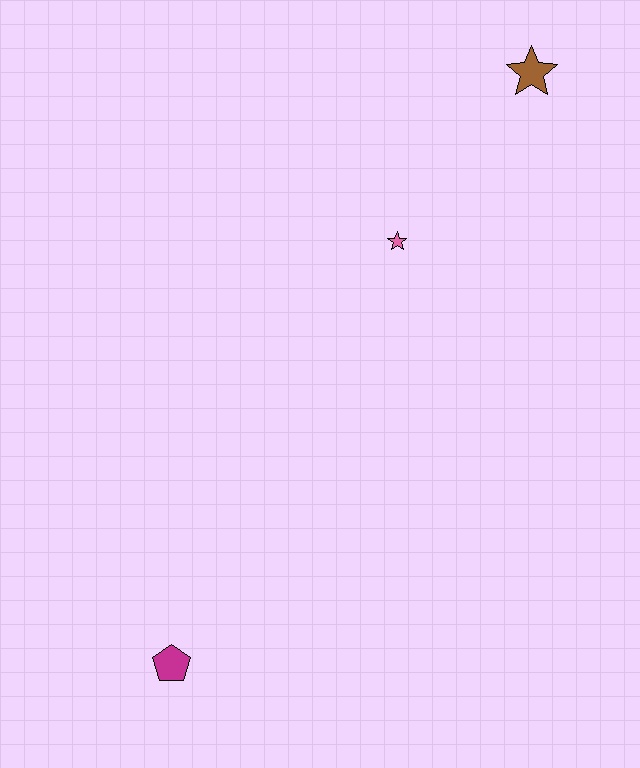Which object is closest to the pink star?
The brown star is closest to the pink star.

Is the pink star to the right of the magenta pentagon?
Yes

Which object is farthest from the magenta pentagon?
The brown star is farthest from the magenta pentagon.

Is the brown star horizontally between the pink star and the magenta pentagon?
No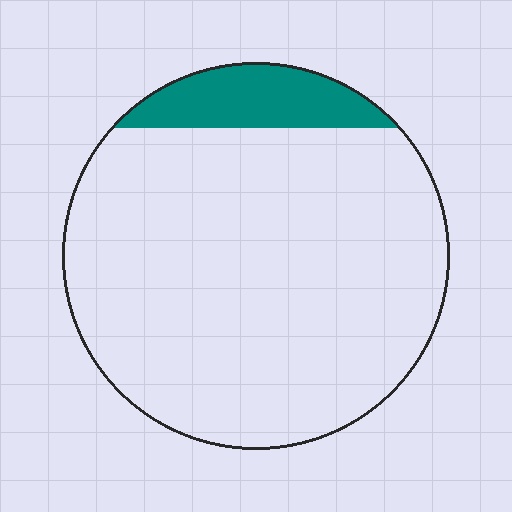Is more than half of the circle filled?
No.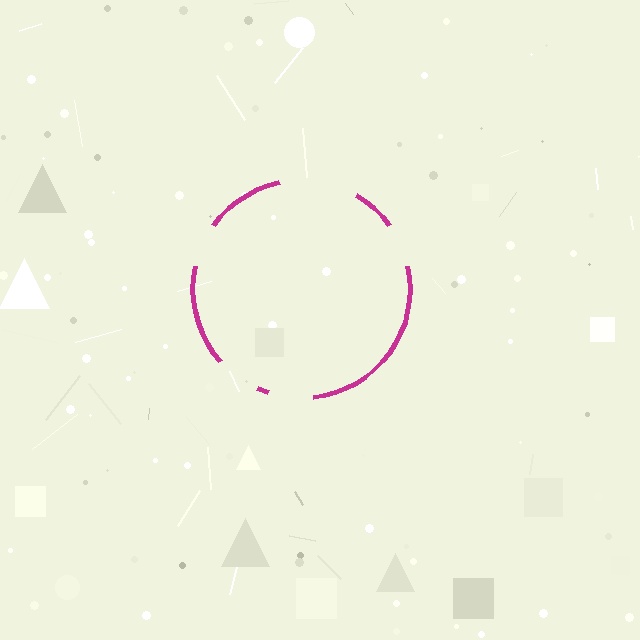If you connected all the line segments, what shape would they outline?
They would outline a circle.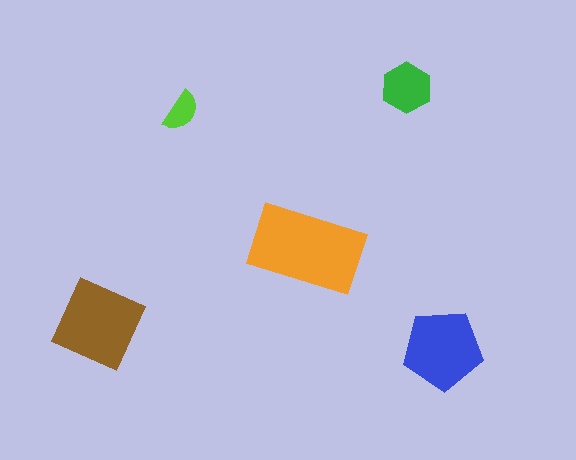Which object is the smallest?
The lime semicircle.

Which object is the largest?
The orange rectangle.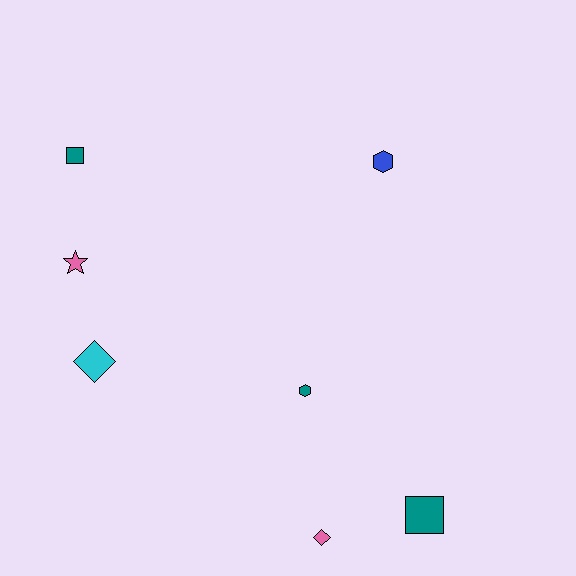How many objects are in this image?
There are 7 objects.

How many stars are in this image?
There is 1 star.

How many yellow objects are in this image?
There are no yellow objects.